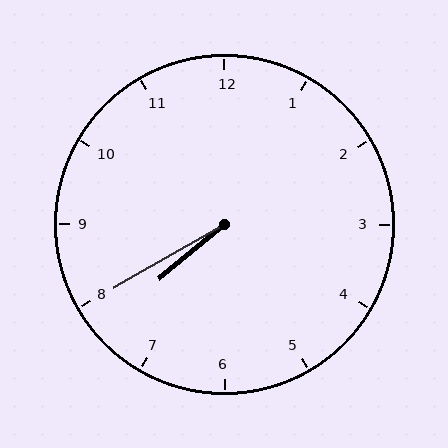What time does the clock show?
7:40.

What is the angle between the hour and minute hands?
Approximately 10 degrees.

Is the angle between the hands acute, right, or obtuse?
It is acute.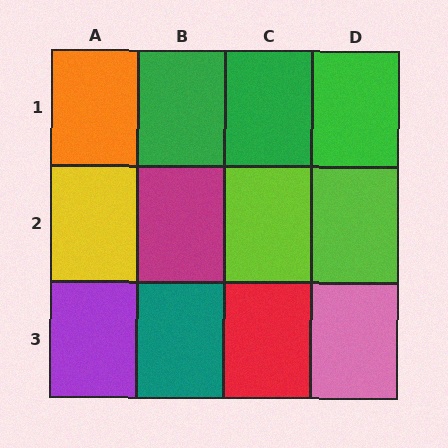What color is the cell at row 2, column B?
Magenta.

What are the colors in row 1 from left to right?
Orange, green, green, green.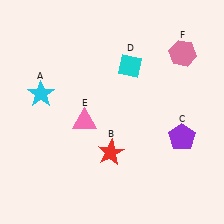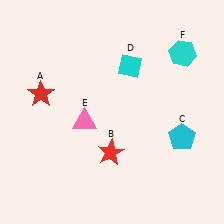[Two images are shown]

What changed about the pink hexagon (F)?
In Image 1, F is pink. In Image 2, it changed to cyan.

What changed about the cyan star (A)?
In Image 1, A is cyan. In Image 2, it changed to red.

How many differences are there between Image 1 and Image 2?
There are 3 differences between the two images.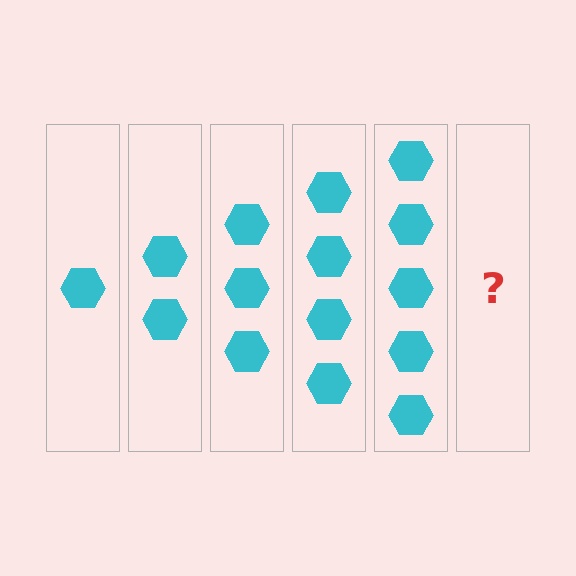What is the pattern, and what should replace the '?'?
The pattern is that each step adds one more hexagon. The '?' should be 6 hexagons.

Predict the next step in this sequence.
The next step is 6 hexagons.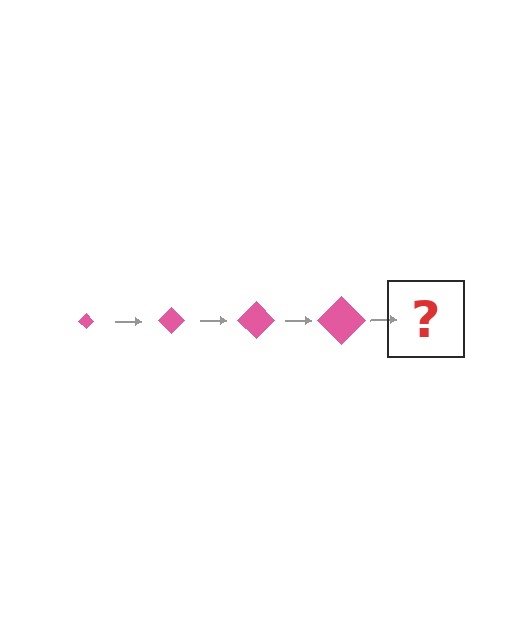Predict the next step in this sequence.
The next step is a pink diamond, larger than the previous one.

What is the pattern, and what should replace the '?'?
The pattern is that the diamond gets progressively larger each step. The '?' should be a pink diamond, larger than the previous one.